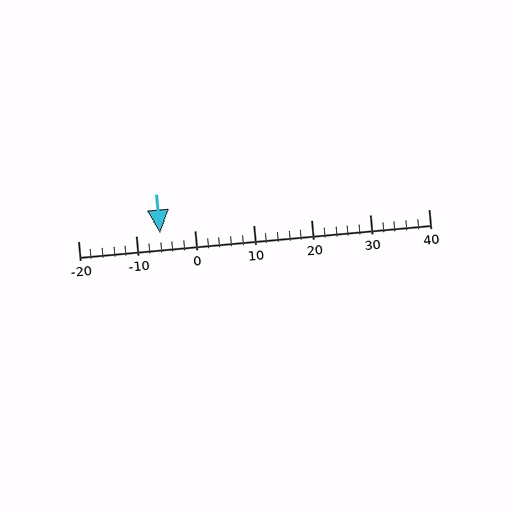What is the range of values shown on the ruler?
The ruler shows values from -20 to 40.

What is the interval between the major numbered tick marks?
The major tick marks are spaced 10 units apart.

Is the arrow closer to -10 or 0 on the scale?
The arrow is closer to -10.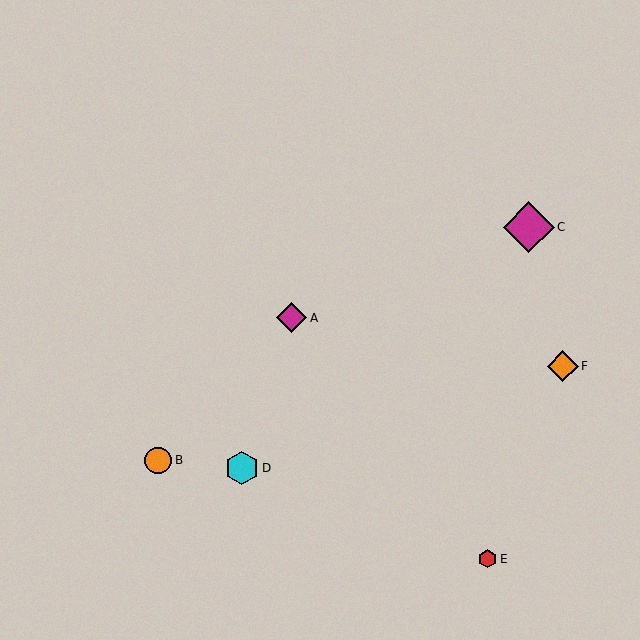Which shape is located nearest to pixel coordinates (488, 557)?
The red hexagon (labeled E) at (487, 559) is nearest to that location.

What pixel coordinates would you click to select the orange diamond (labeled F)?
Click at (563, 367) to select the orange diamond F.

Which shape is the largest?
The magenta diamond (labeled C) is the largest.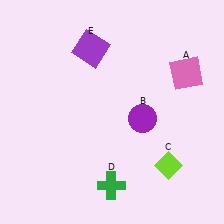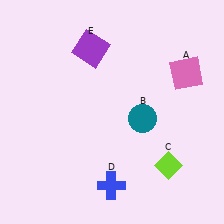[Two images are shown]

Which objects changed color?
B changed from purple to teal. D changed from green to blue.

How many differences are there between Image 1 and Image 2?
There are 2 differences between the two images.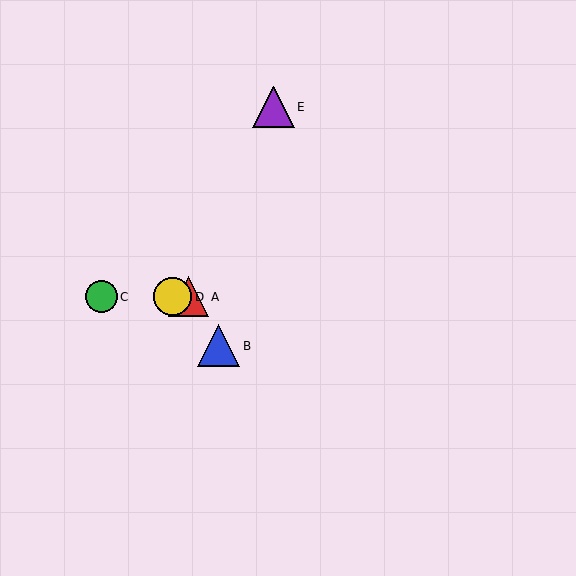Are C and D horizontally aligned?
Yes, both are at y≈297.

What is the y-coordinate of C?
Object C is at y≈297.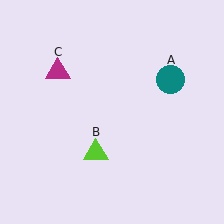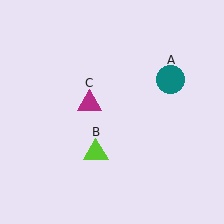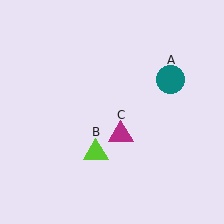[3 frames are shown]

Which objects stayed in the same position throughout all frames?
Teal circle (object A) and lime triangle (object B) remained stationary.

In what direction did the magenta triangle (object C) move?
The magenta triangle (object C) moved down and to the right.